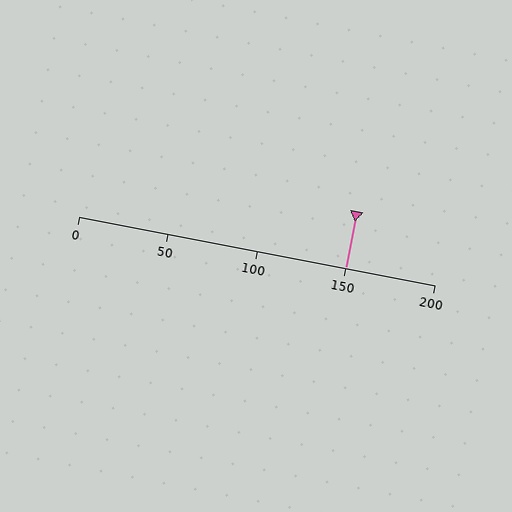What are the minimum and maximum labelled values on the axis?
The axis runs from 0 to 200.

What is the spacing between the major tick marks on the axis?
The major ticks are spaced 50 apart.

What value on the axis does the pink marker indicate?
The marker indicates approximately 150.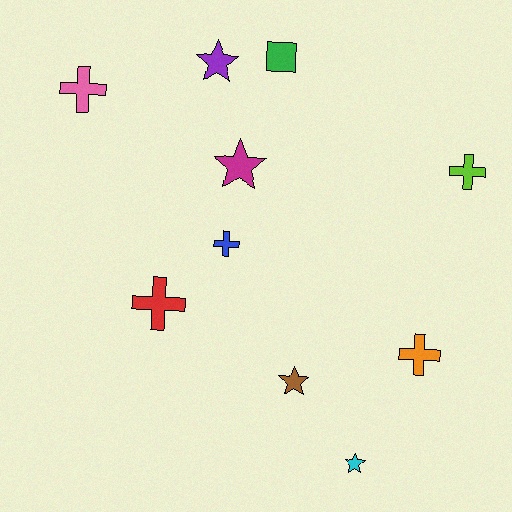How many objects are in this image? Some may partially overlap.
There are 10 objects.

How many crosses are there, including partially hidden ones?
There are 5 crosses.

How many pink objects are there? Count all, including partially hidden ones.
There is 1 pink object.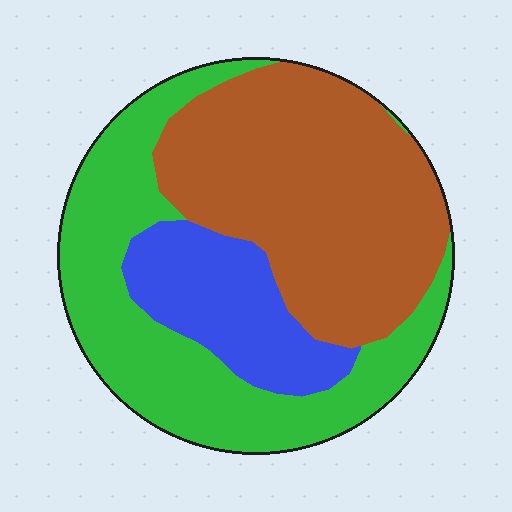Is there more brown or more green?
Brown.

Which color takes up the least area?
Blue, at roughly 20%.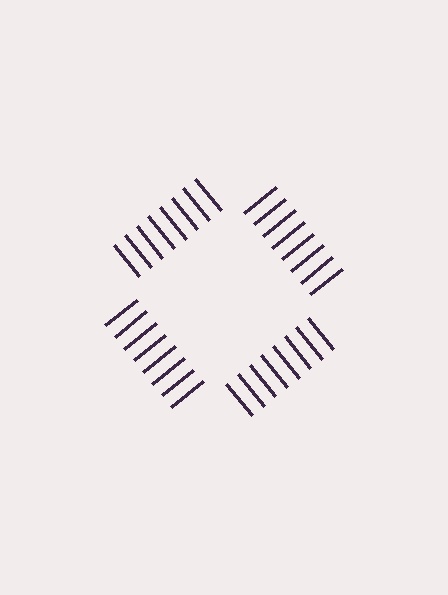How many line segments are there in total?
32 — 8 along each of the 4 edges.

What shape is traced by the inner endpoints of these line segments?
An illusory square — the line segments terminate on its edges but no continuous stroke is drawn.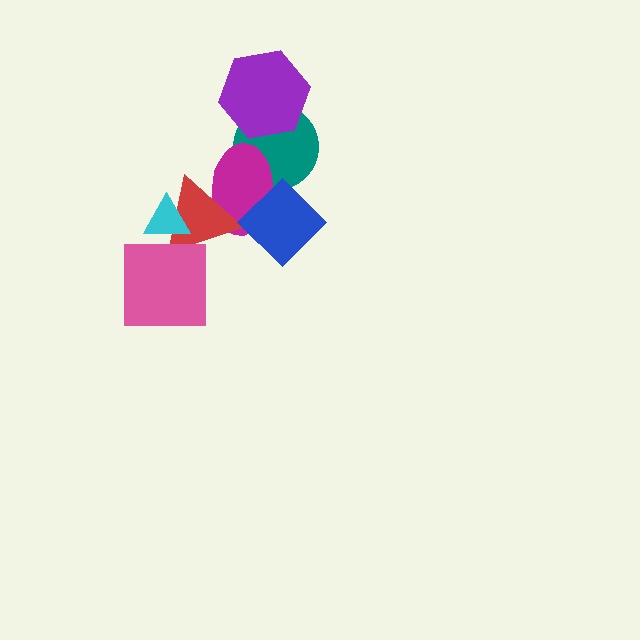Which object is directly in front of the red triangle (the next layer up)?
The cyan triangle is directly in front of the red triangle.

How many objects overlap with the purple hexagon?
1 object overlaps with the purple hexagon.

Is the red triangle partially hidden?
Yes, it is partially covered by another shape.